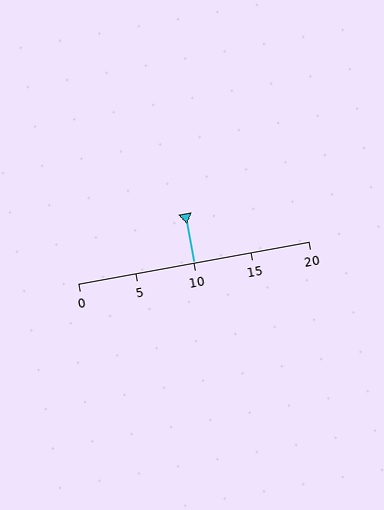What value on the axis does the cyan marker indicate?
The marker indicates approximately 10.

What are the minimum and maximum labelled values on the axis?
The axis runs from 0 to 20.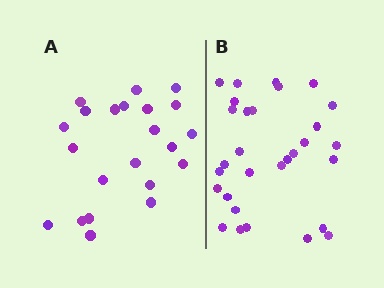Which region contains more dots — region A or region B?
Region B (the right region) has more dots.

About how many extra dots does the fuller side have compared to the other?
Region B has roughly 8 or so more dots than region A.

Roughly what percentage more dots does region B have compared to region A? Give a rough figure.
About 35% more.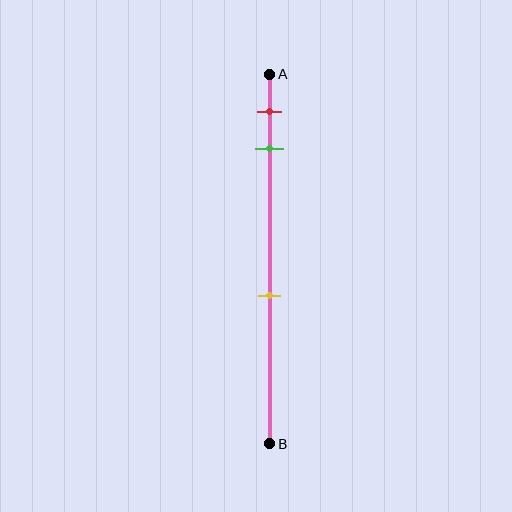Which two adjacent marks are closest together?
The red and green marks are the closest adjacent pair.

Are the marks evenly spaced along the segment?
No, the marks are not evenly spaced.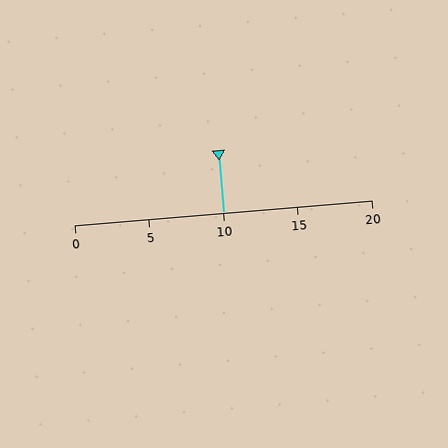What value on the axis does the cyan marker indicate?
The marker indicates approximately 10.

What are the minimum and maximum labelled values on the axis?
The axis runs from 0 to 20.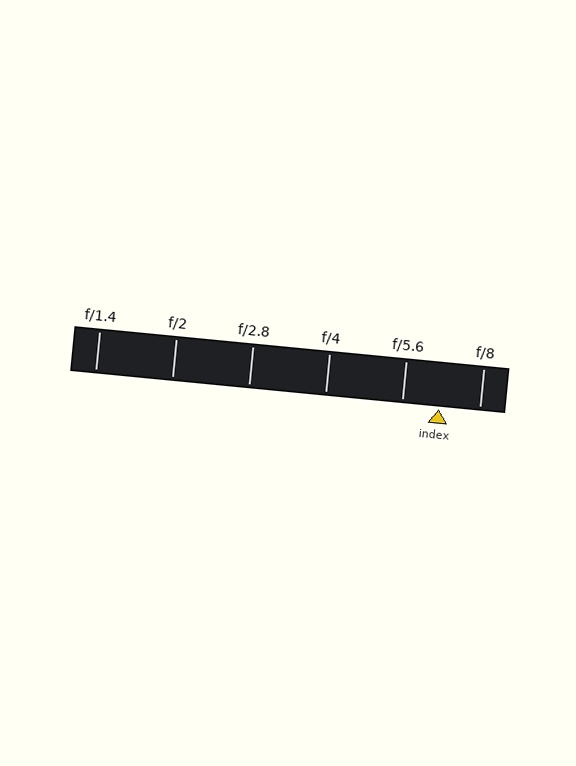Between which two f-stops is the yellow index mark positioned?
The index mark is between f/5.6 and f/8.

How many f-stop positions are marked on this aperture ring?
There are 6 f-stop positions marked.